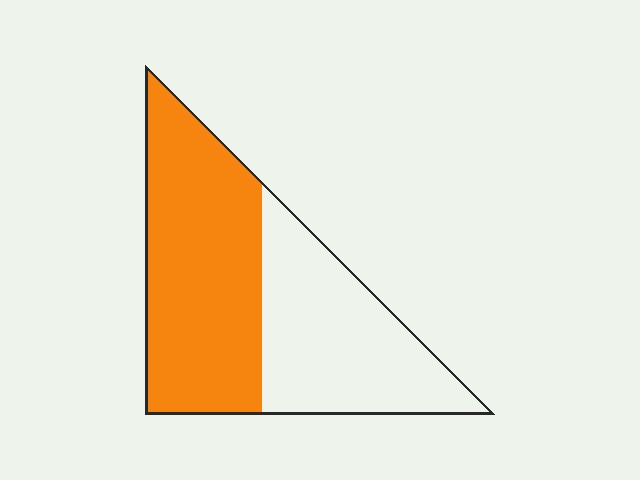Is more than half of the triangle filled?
Yes.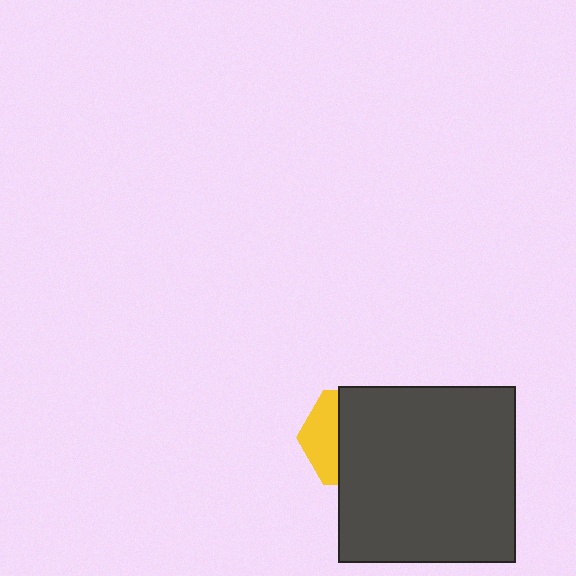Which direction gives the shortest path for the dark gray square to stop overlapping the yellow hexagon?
Moving right gives the shortest separation.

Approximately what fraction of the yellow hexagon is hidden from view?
Roughly 66% of the yellow hexagon is hidden behind the dark gray square.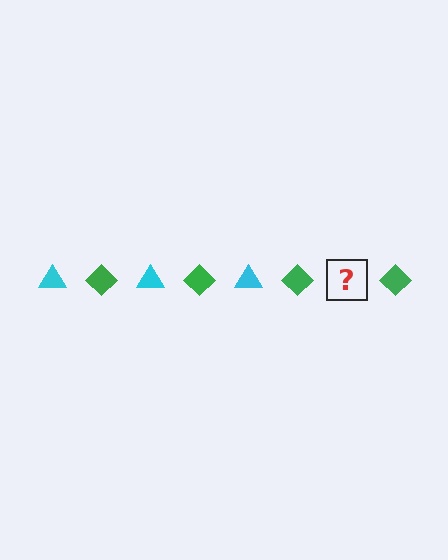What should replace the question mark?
The question mark should be replaced with a cyan triangle.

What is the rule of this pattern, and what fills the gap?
The rule is that the pattern alternates between cyan triangle and green diamond. The gap should be filled with a cyan triangle.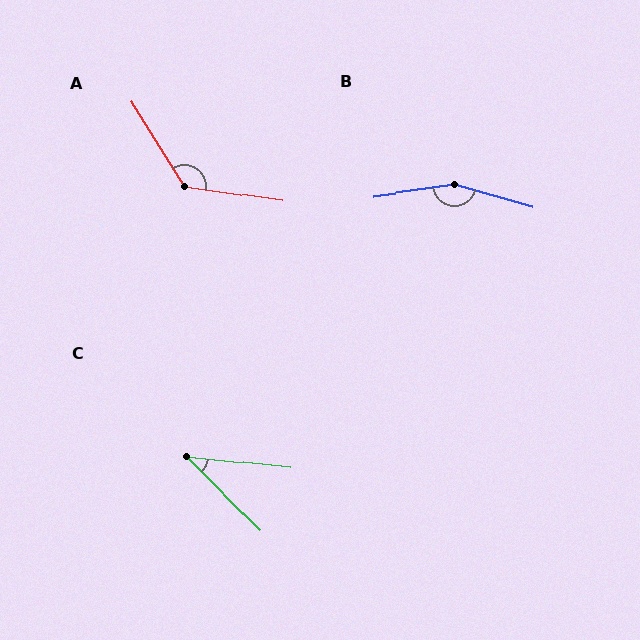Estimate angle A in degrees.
Approximately 130 degrees.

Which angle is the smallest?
C, at approximately 39 degrees.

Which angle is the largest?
B, at approximately 156 degrees.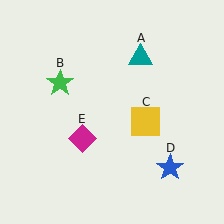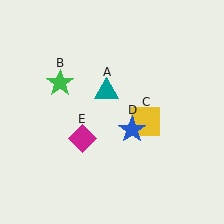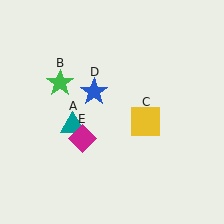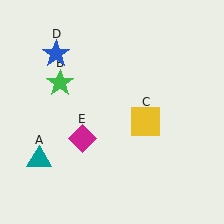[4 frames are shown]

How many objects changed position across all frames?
2 objects changed position: teal triangle (object A), blue star (object D).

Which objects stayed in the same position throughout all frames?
Green star (object B) and yellow square (object C) and magenta diamond (object E) remained stationary.